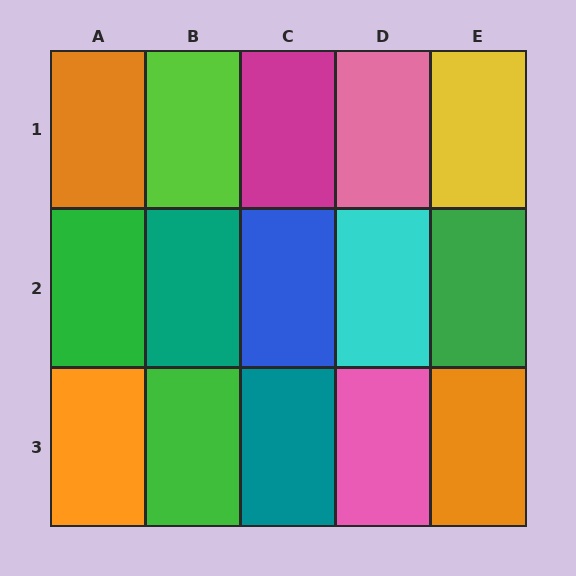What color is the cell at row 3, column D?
Pink.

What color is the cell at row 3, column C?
Teal.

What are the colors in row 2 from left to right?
Green, teal, blue, cyan, green.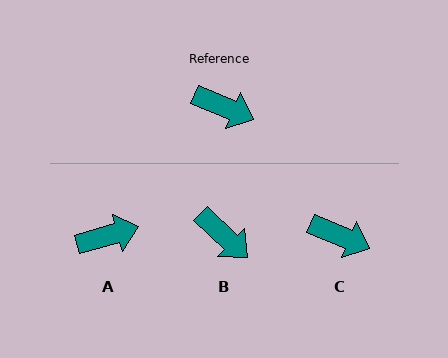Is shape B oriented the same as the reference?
No, it is off by about 20 degrees.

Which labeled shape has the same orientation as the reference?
C.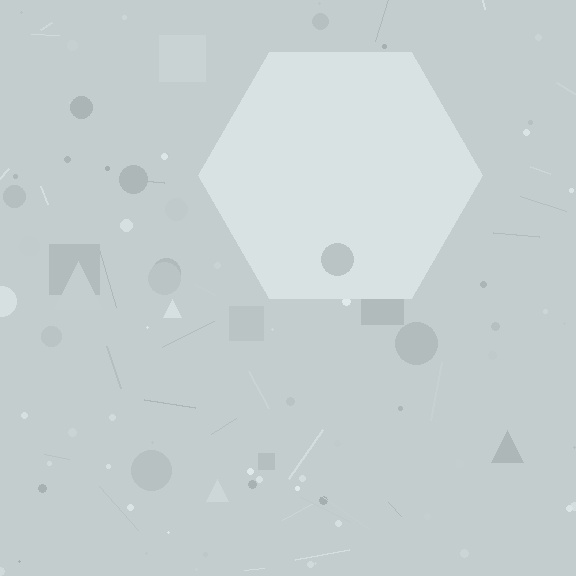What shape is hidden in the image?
A hexagon is hidden in the image.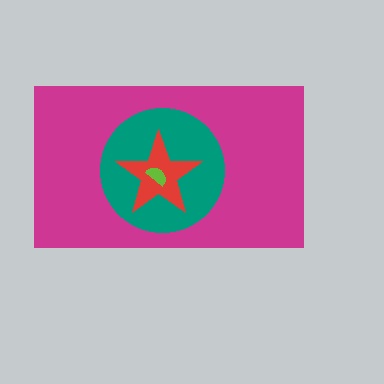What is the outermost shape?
The magenta rectangle.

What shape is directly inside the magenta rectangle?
The teal circle.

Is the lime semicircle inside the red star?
Yes.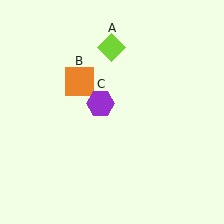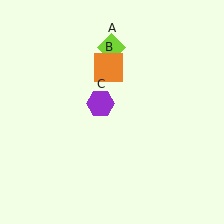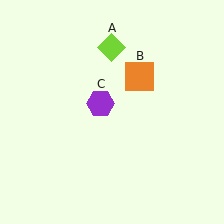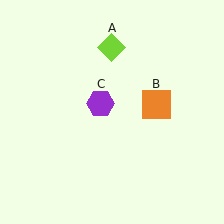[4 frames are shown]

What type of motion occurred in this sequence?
The orange square (object B) rotated clockwise around the center of the scene.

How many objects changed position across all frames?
1 object changed position: orange square (object B).